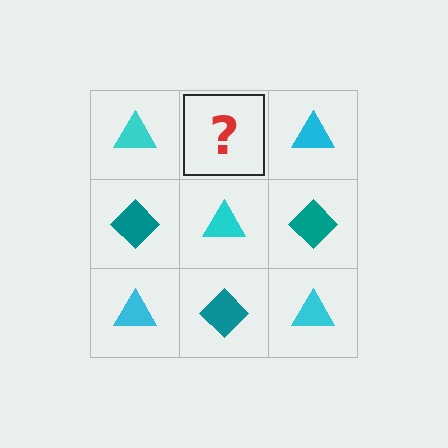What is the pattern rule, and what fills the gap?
The rule is that it alternates cyan triangle and teal diamond in a checkerboard pattern. The gap should be filled with a teal diamond.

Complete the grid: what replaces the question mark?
The question mark should be replaced with a teal diamond.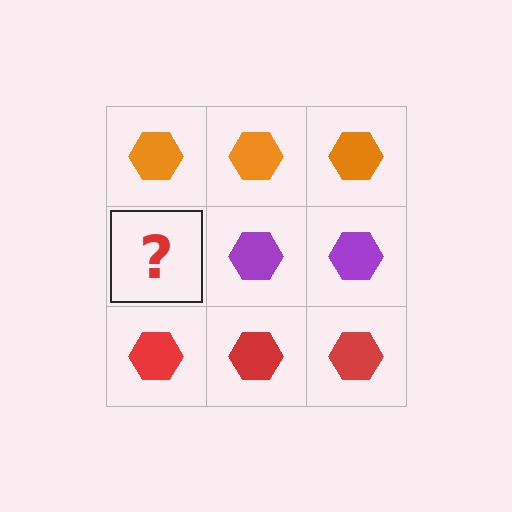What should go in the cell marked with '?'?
The missing cell should contain a purple hexagon.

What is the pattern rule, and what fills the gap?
The rule is that each row has a consistent color. The gap should be filled with a purple hexagon.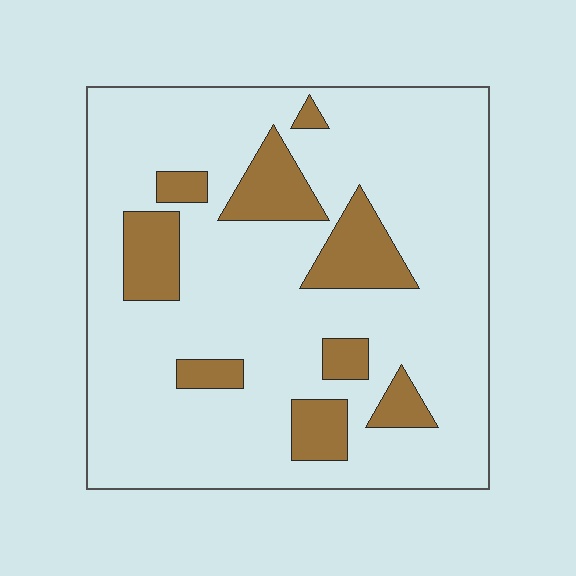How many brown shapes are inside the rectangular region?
9.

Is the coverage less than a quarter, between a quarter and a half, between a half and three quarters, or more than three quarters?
Less than a quarter.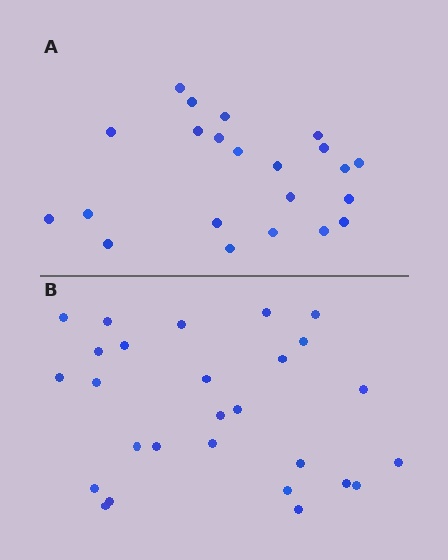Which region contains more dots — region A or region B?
Region B (the bottom region) has more dots.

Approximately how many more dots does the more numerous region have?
Region B has about 5 more dots than region A.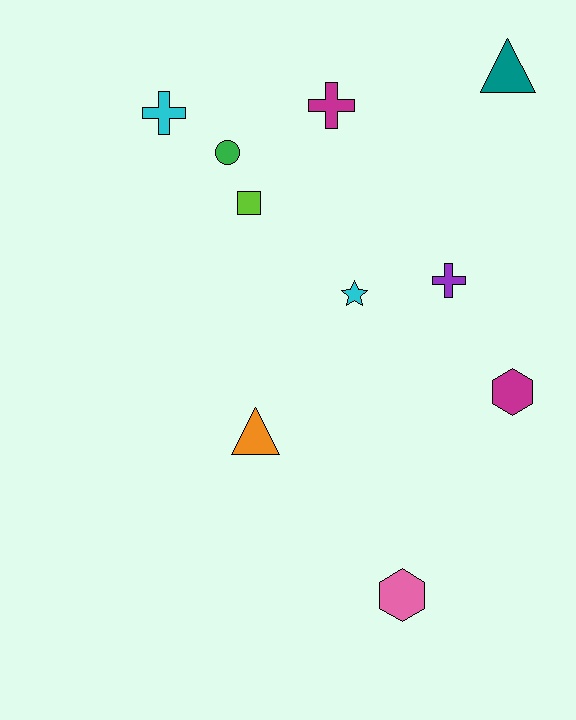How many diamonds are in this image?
There are no diamonds.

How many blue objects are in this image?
There are no blue objects.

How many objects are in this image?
There are 10 objects.